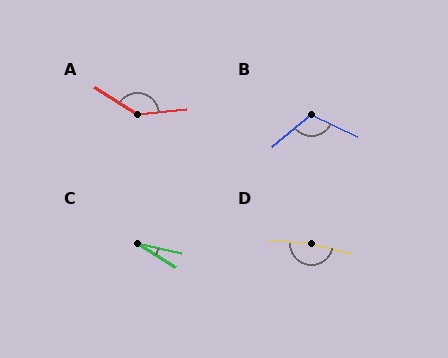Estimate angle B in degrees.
Approximately 114 degrees.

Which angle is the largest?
D, at approximately 169 degrees.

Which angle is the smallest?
C, at approximately 20 degrees.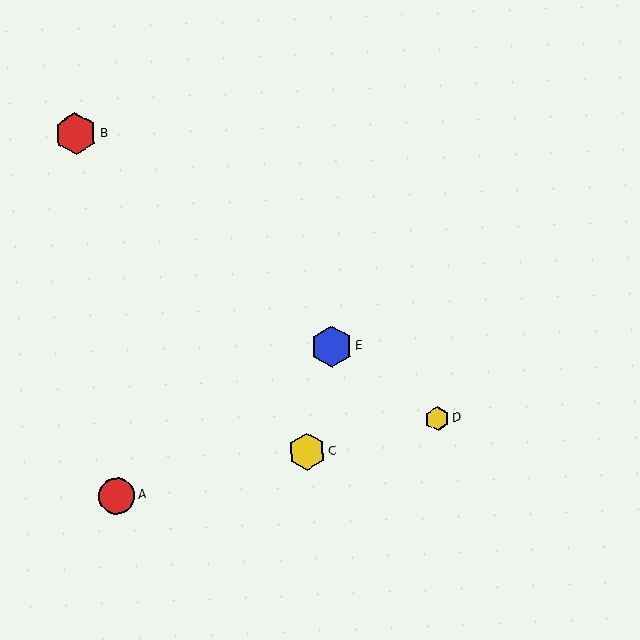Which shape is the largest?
The red hexagon (labeled B) is the largest.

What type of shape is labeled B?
Shape B is a red hexagon.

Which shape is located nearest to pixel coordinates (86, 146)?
The red hexagon (labeled B) at (76, 134) is nearest to that location.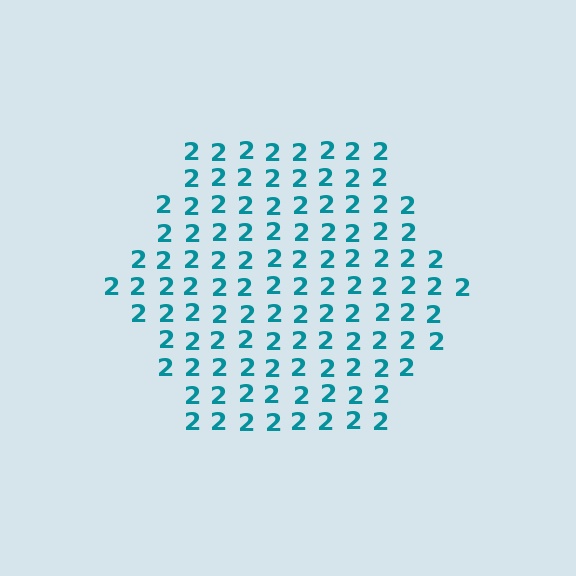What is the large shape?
The large shape is a hexagon.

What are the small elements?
The small elements are digit 2's.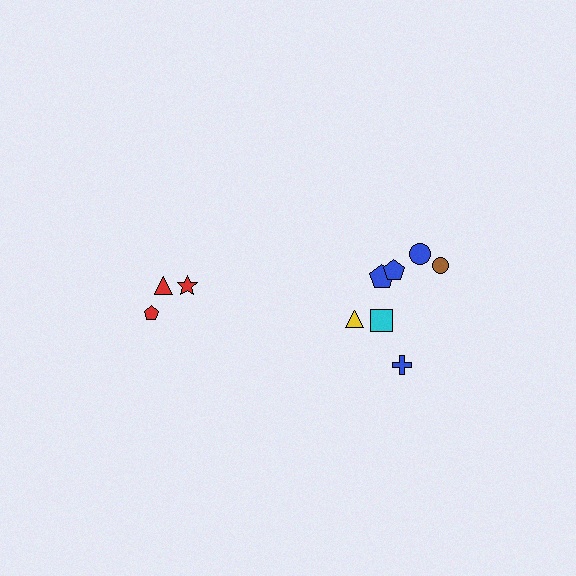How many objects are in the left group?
There are 3 objects.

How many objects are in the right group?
There are 7 objects.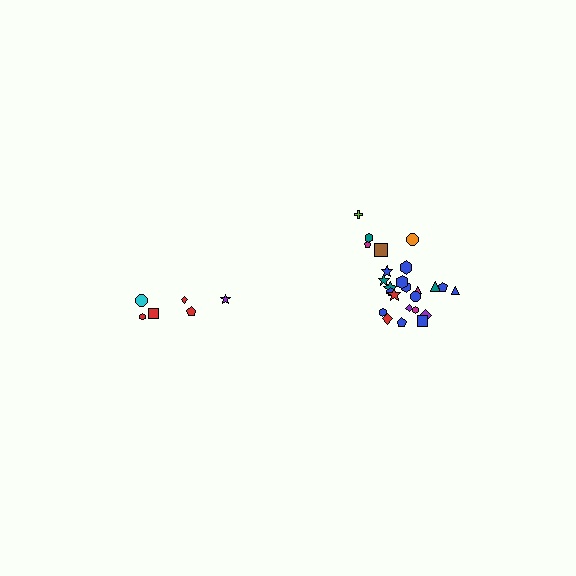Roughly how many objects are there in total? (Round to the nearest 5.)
Roughly 30 objects in total.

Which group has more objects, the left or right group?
The right group.